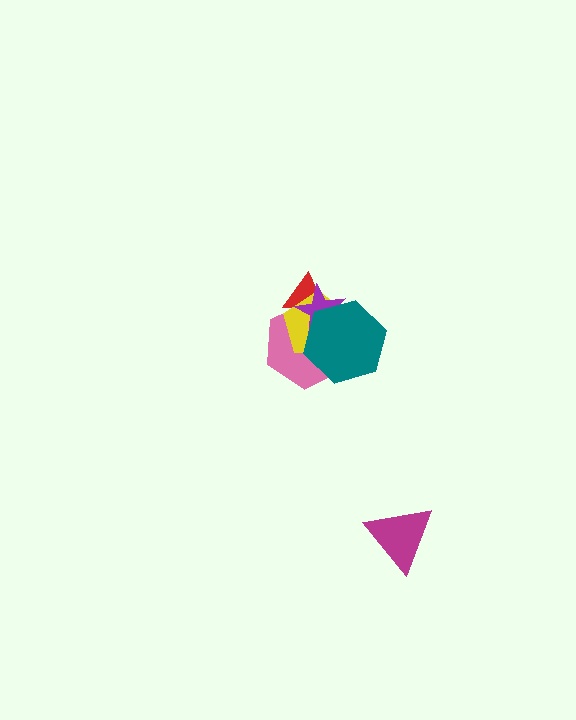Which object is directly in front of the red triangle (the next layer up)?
The pink hexagon is directly in front of the red triangle.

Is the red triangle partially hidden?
Yes, it is partially covered by another shape.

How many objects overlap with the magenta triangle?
0 objects overlap with the magenta triangle.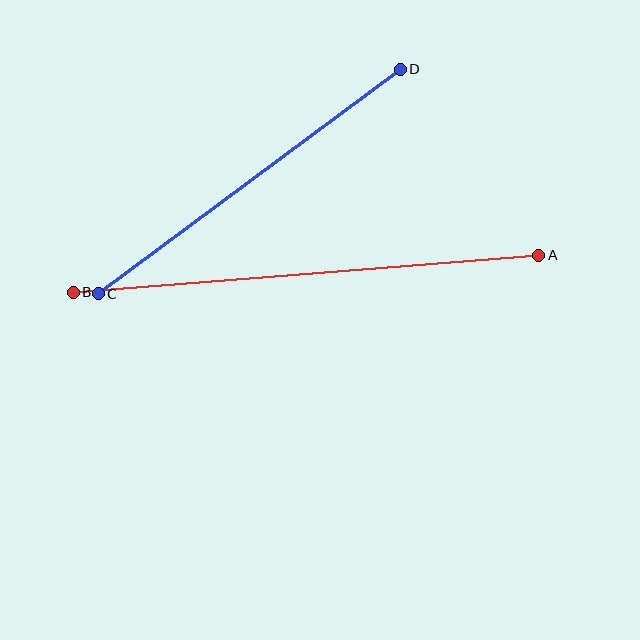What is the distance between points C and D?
The distance is approximately 377 pixels.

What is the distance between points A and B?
The distance is approximately 467 pixels.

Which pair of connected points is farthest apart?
Points A and B are farthest apart.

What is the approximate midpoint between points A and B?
The midpoint is at approximately (306, 274) pixels.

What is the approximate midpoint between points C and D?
The midpoint is at approximately (249, 181) pixels.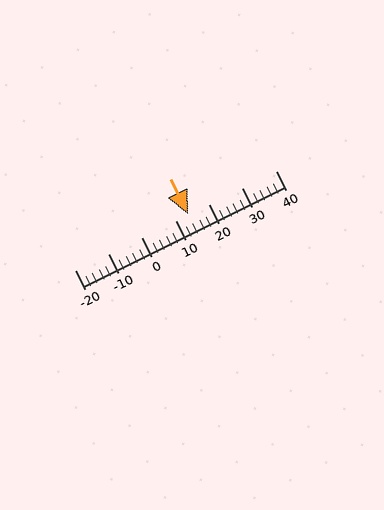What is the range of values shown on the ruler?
The ruler shows values from -20 to 40.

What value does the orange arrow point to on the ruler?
The orange arrow points to approximately 14.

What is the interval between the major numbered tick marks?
The major tick marks are spaced 10 units apart.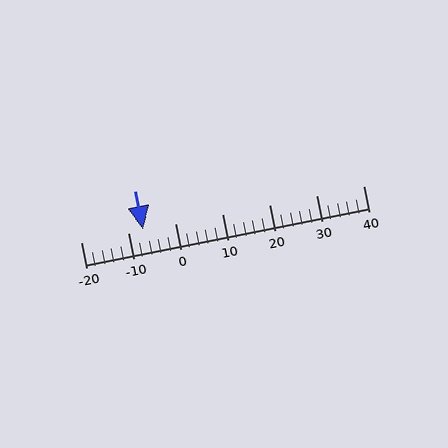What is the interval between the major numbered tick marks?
The major tick marks are spaced 10 units apart.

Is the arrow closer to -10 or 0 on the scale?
The arrow is closer to -10.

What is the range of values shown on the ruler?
The ruler shows values from -20 to 40.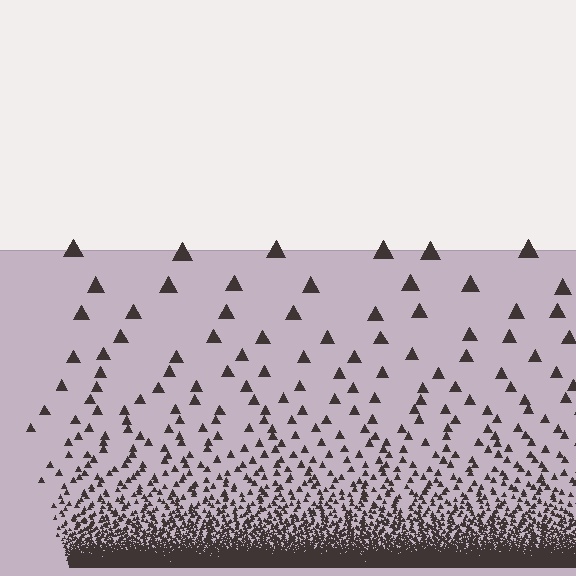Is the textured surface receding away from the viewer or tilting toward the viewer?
The surface appears to tilt toward the viewer. Texture elements get larger and sparser toward the top.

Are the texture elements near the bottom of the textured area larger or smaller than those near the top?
Smaller. The gradient is inverted — elements near the bottom are smaller and denser.